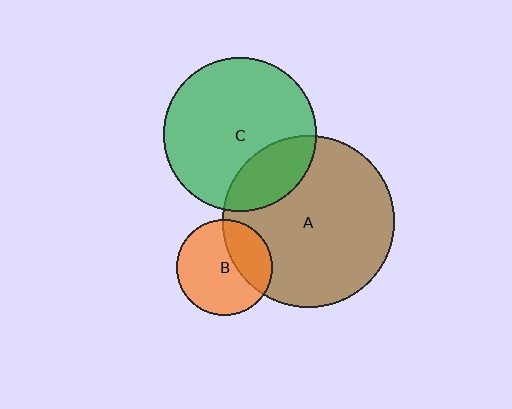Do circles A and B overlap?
Yes.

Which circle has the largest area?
Circle A (brown).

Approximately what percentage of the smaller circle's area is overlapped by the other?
Approximately 30%.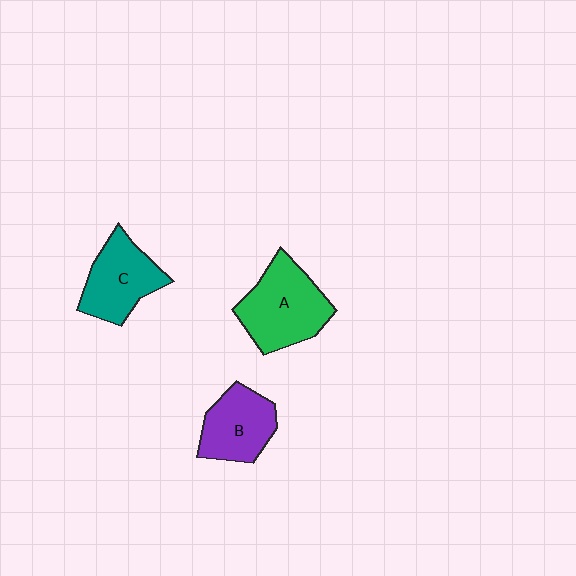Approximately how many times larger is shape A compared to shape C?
Approximately 1.2 times.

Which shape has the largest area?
Shape A (green).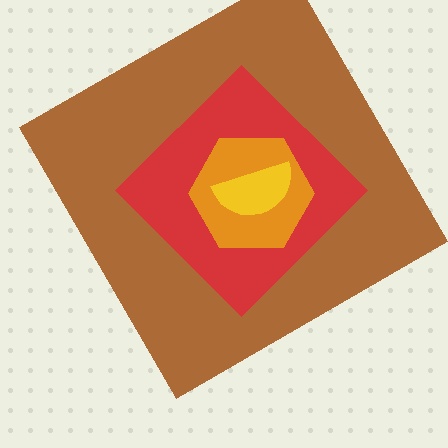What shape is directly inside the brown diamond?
The red diamond.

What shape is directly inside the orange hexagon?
The yellow semicircle.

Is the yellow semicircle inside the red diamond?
Yes.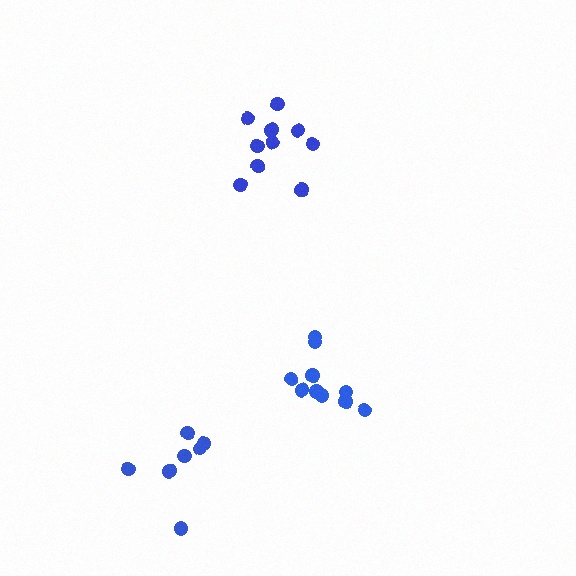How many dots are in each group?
Group 1: 10 dots, Group 2: 10 dots, Group 3: 7 dots (27 total).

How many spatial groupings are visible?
There are 3 spatial groupings.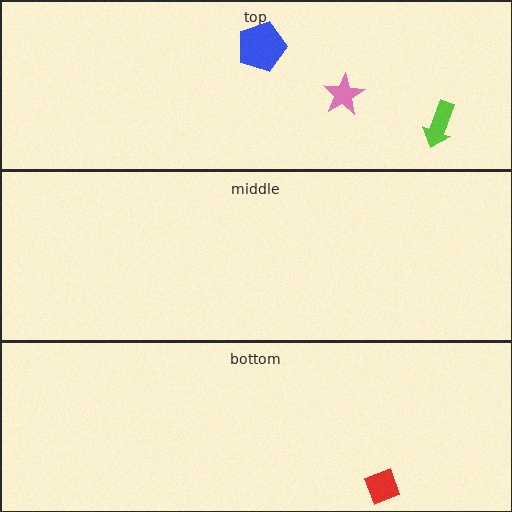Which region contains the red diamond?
The bottom region.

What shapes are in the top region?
The lime arrow, the pink star, the blue pentagon.